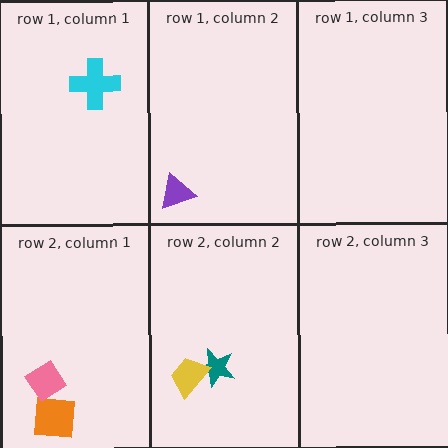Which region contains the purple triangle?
The row 1, column 2 region.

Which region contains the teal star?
The row 2, column 2 region.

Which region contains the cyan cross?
The row 1, column 1 region.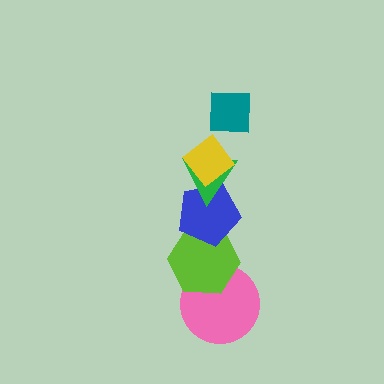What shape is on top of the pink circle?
The lime hexagon is on top of the pink circle.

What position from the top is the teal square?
The teal square is 1st from the top.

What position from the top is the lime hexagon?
The lime hexagon is 5th from the top.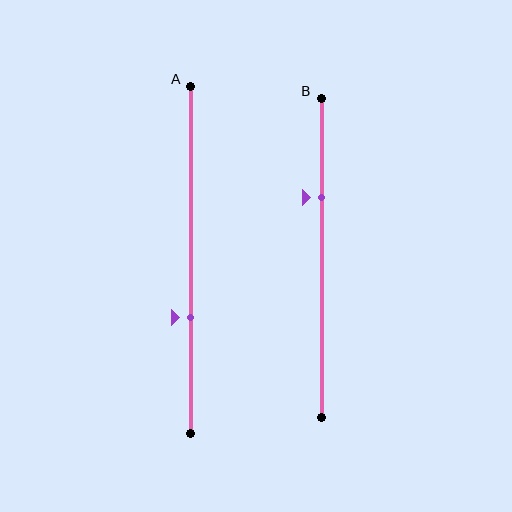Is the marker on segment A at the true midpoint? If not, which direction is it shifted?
No, the marker on segment A is shifted downward by about 16% of the segment length.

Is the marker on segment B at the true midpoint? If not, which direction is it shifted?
No, the marker on segment B is shifted upward by about 19% of the segment length.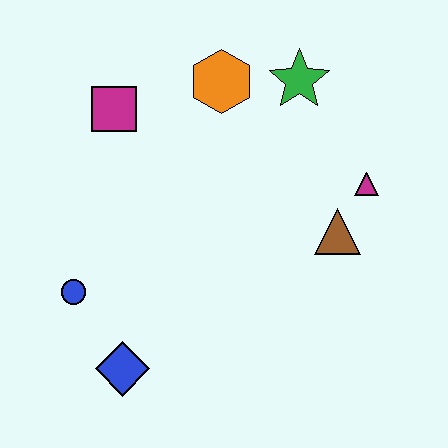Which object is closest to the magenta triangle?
The brown triangle is closest to the magenta triangle.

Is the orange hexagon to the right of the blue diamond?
Yes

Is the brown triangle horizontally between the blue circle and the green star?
No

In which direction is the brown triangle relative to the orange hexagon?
The brown triangle is below the orange hexagon.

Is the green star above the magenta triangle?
Yes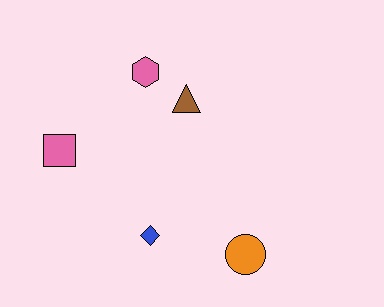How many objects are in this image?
There are 5 objects.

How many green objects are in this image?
There are no green objects.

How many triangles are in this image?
There is 1 triangle.